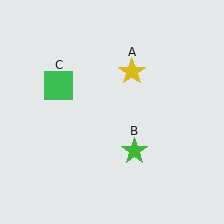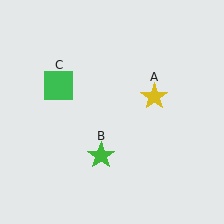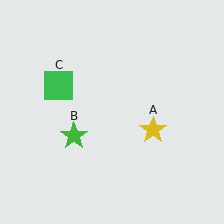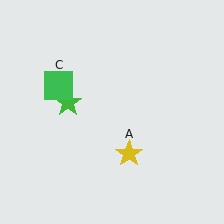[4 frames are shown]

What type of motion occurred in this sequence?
The yellow star (object A), green star (object B) rotated clockwise around the center of the scene.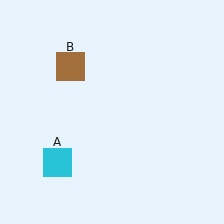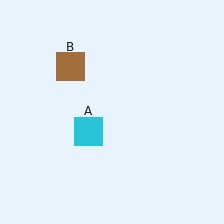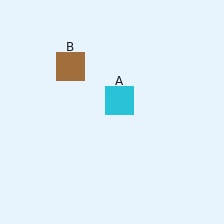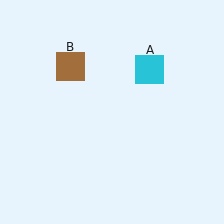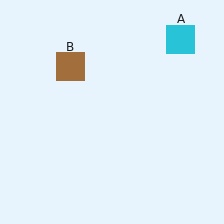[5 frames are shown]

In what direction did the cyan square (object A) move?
The cyan square (object A) moved up and to the right.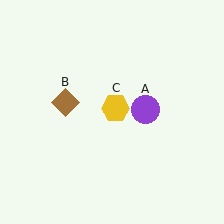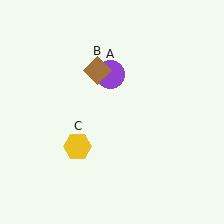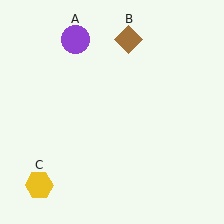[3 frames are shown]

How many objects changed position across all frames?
3 objects changed position: purple circle (object A), brown diamond (object B), yellow hexagon (object C).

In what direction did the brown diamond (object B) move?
The brown diamond (object B) moved up and to the right.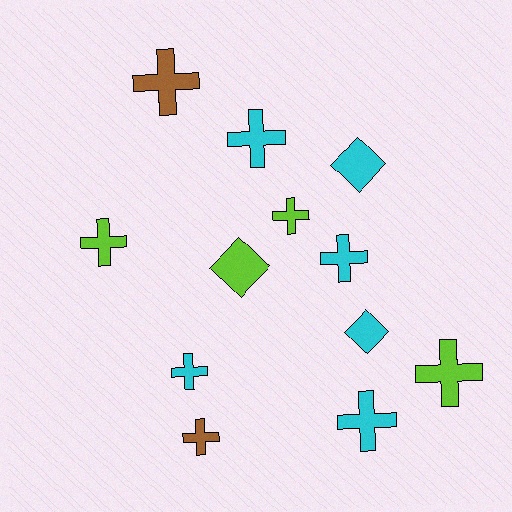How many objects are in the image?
There are 12 objects.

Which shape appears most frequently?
Cross, with 9 objects.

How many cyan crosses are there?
There are 4 cyan crosses.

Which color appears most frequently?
Cyan, with 6 objects.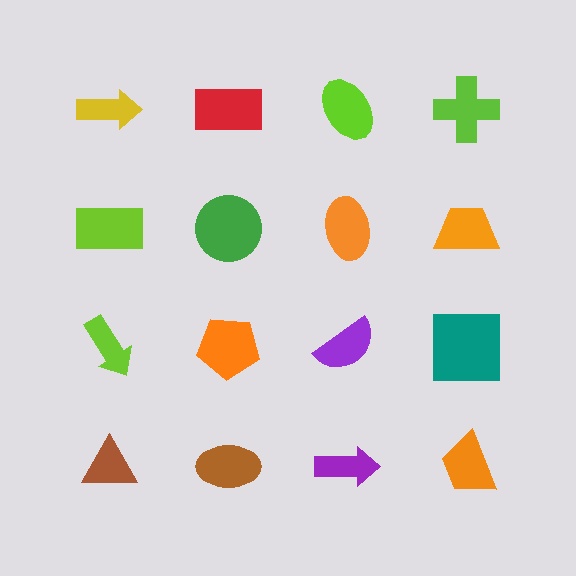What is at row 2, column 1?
A lime rectangle.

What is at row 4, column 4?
An orange trapezoid.